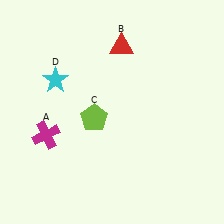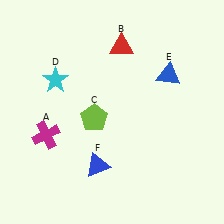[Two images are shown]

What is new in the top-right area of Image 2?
A blue triangle (E) was added in the top-right area of Image 2.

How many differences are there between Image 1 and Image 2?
There are 2 differences between the two images.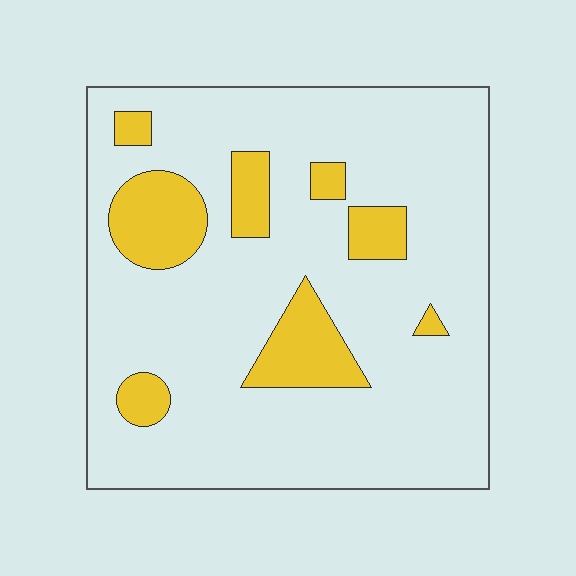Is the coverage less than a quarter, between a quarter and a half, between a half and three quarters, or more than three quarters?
Less than a quarter.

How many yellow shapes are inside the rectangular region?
8.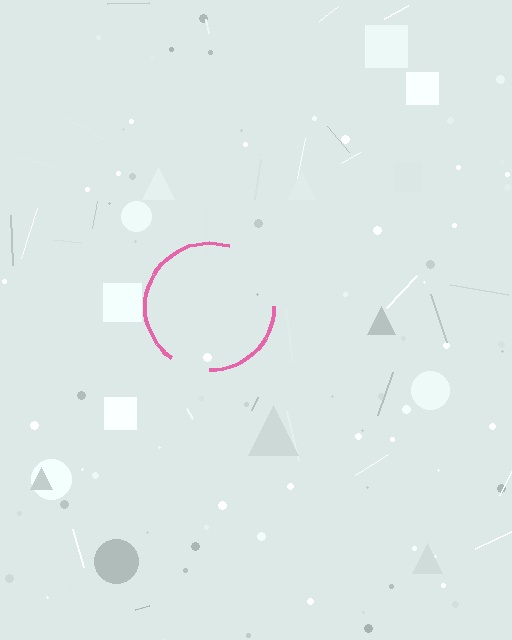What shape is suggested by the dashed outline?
The dashed outline suggests a circle.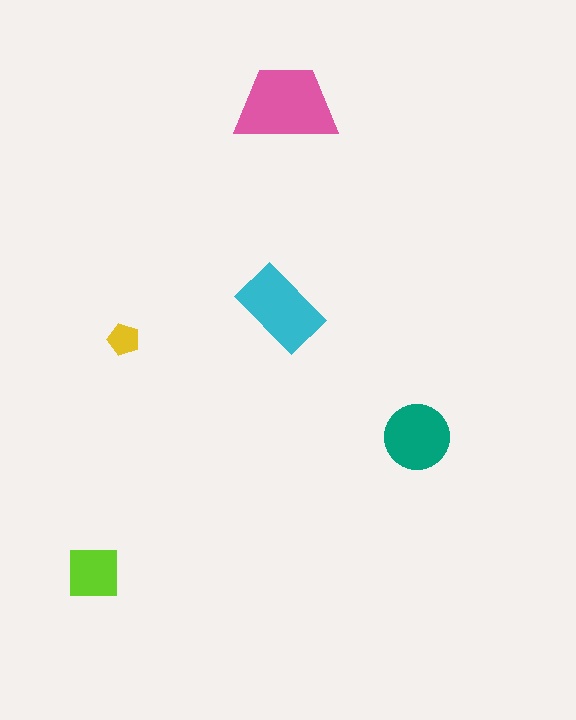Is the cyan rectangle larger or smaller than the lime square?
Larger.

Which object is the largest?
The pink trapezoid.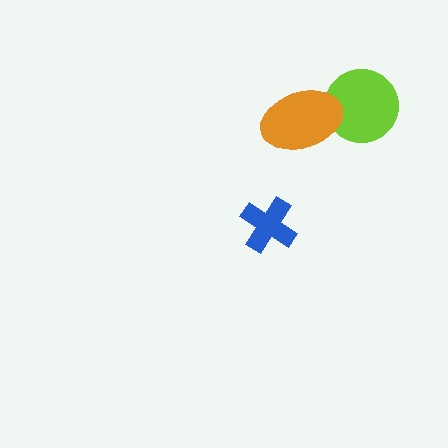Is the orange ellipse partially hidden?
No, no other shape covers it.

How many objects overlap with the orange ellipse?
1 object overlaps with the orange ellipse.